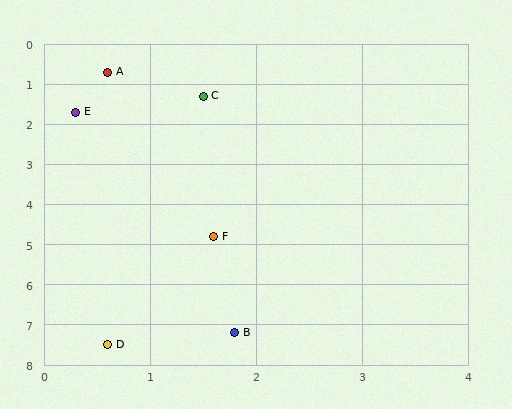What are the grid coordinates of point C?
Point C is at approximately (1.5, 1.3).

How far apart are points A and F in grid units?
Points A and F are about 4.2 grid units apart.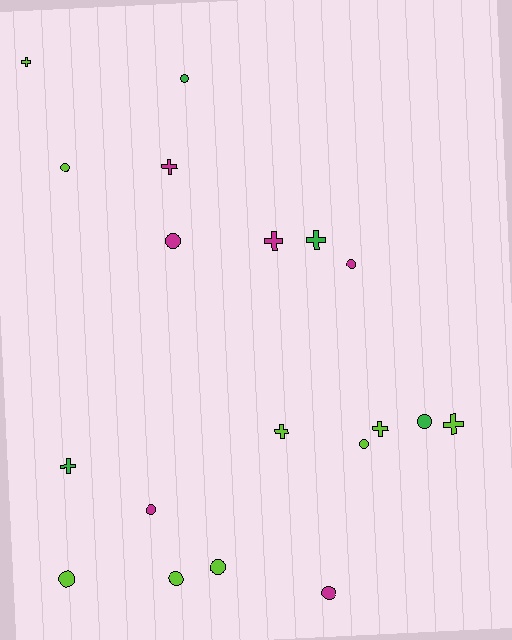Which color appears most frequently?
Lime, with 9 objects.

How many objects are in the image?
There are 19 objects.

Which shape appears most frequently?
Circle, with 11 objects.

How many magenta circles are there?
There are 4 magenta circles.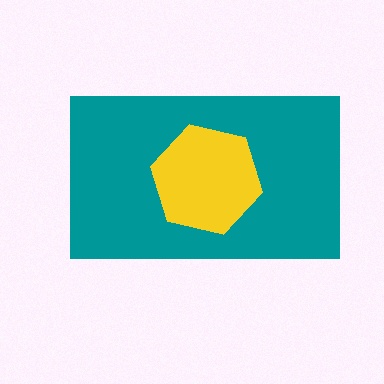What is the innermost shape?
The yellow hexagon.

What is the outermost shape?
The teal rectangle.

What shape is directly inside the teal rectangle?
The yellow hexagon.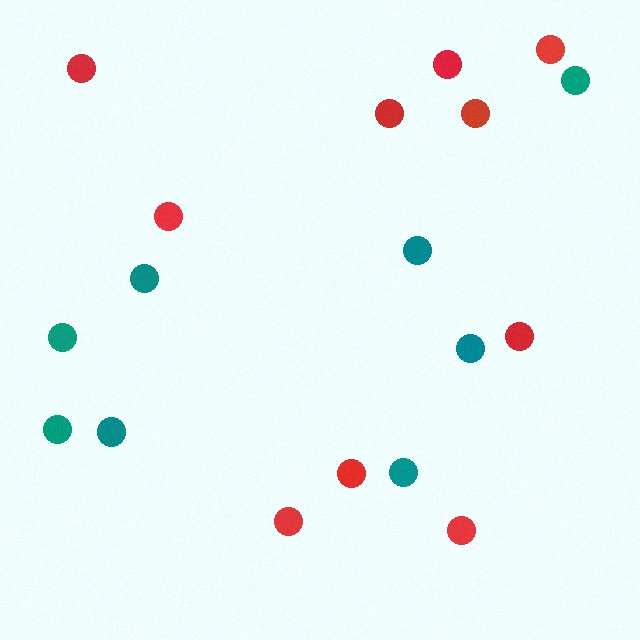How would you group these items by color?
There are 2 groups: one group of red circles (10) and one group of teal circles (8).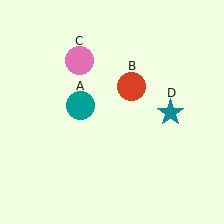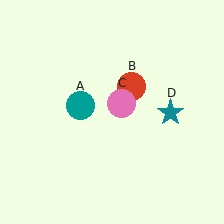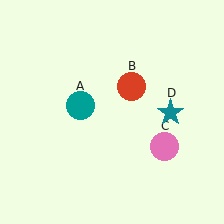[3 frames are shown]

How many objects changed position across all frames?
1 object changed position: pink circle (object C).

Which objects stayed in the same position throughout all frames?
Teal circle (object A) and red circle (object B) and teal star (object D) remained stationary.